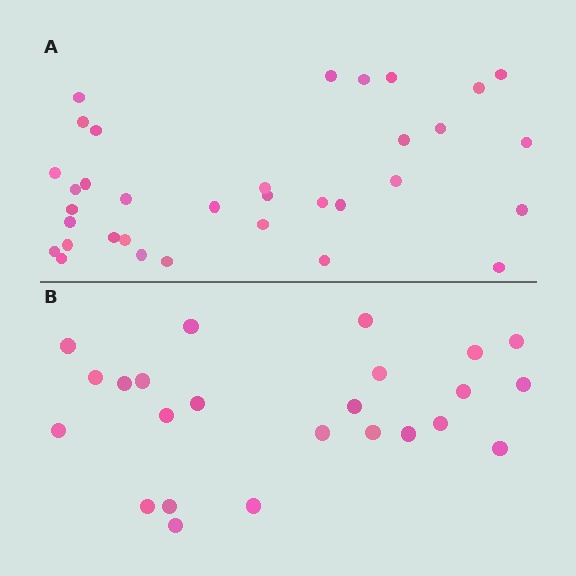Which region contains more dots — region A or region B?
Region A (the top region) has more dots.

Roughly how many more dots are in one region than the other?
Region A has roughly 10 or so more dots than region B.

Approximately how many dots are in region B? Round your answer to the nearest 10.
About 20 dots. (The exact count is 24, which rounds to 20.)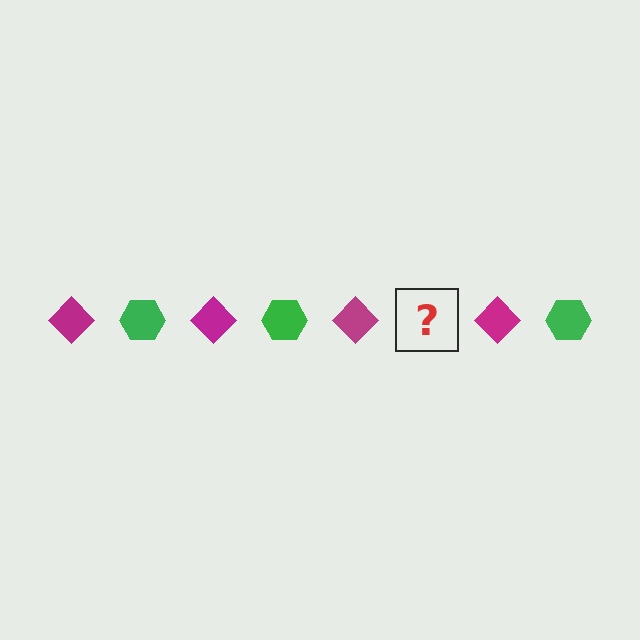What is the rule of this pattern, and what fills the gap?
The rule is that the pattern alternates between magenta diamond and green hexagon. The gap should be filled with a green hexagon.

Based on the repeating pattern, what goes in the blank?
The blank should be a green hexagon.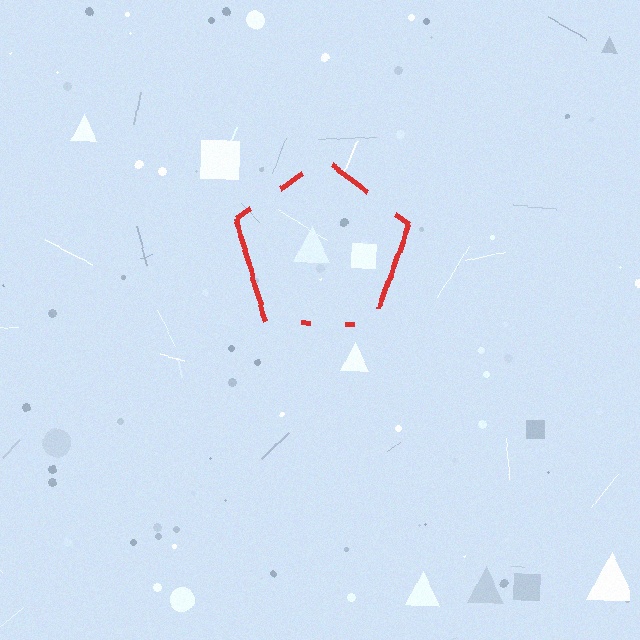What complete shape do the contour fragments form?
The contour fragments form a pentagon.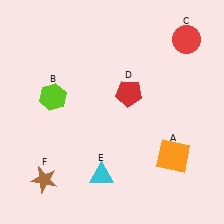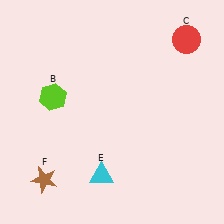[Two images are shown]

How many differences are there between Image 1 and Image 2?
There are 2 differences between the two images.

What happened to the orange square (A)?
The orange square (A) was removed in Image 2. It was in the bottom-right area of Image 1.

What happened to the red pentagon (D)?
The red pentagon (D) was removed in Image 2. It was in the top-right area of Image 1.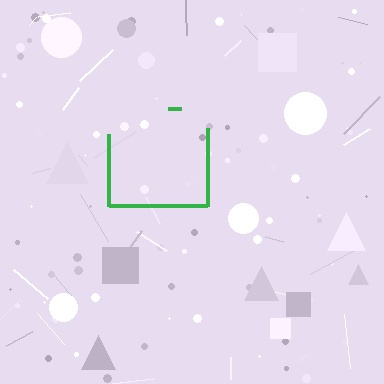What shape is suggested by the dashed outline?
The dashed outline suggests a square.